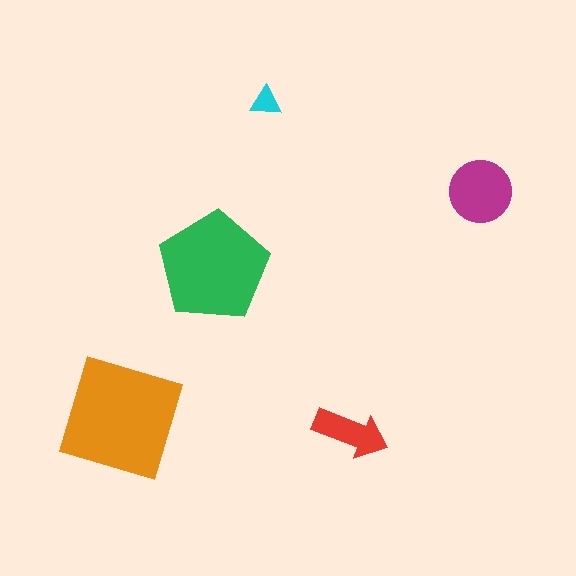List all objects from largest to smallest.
The orange square, the green pentagon, the magenta circle, the red arrow, the cyan triangle.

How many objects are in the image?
There are 5 objects in the image.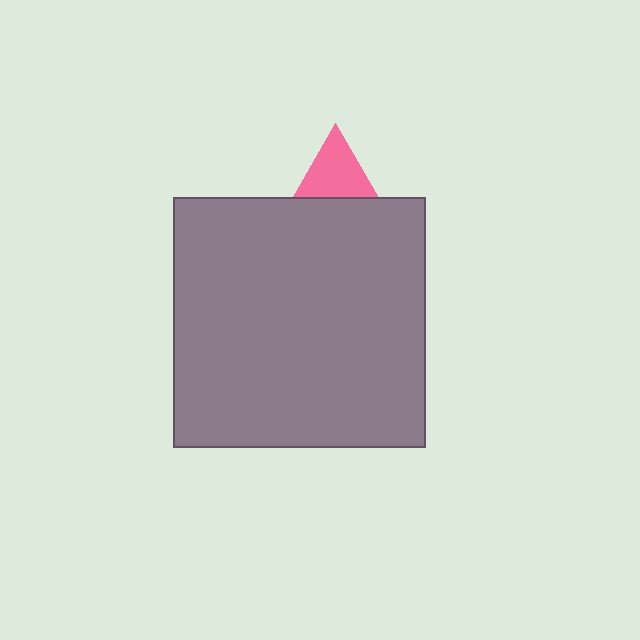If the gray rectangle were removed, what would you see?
You would see the complete pink triangle.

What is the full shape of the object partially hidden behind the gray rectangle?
The partially hidden object is a pink triangle.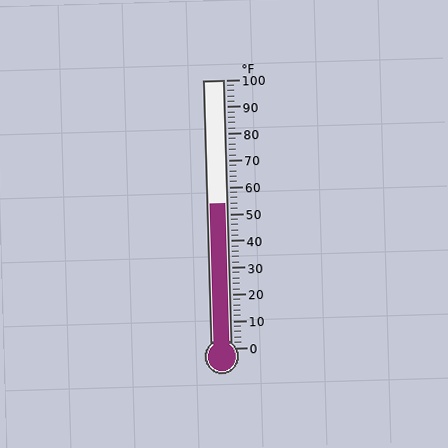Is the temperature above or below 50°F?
The temperature is above 50°F.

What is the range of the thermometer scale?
The thermometer scale ranges from 0°F to 100°F.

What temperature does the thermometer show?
The thermometer shows approximately 54°F.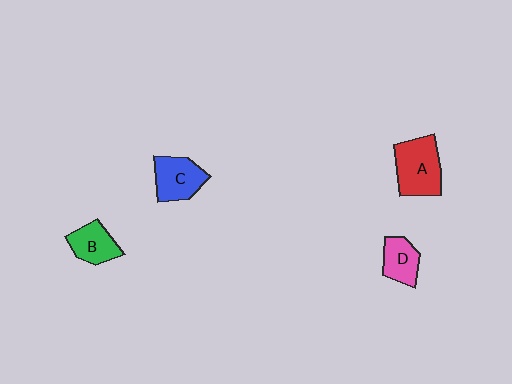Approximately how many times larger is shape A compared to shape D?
Approximately 1.6 times.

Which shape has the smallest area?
Shape D (pink).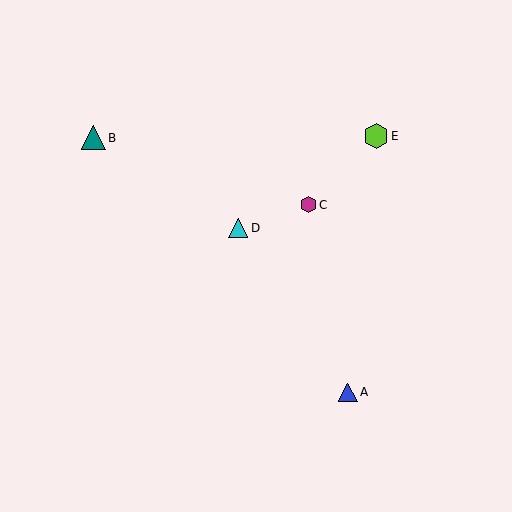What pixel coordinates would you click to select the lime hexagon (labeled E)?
Click at (376, 136) to select the lime hexagon E.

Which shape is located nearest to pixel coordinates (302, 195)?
The magenta hexagon (labeled C) at (308, 205) is nearest to that location.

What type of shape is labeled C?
Shape C is a magenta hexagon.